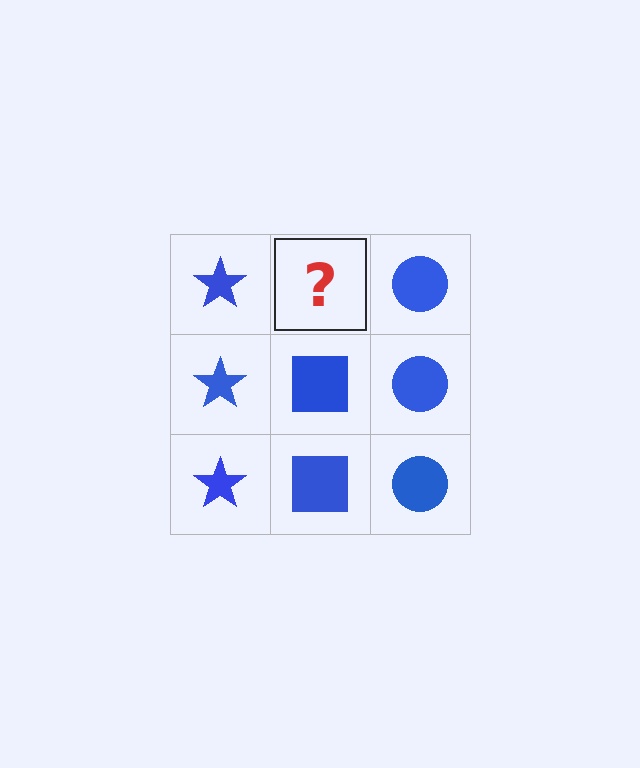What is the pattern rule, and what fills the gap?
The rule is that each column has a consistent shape. The gap should be filled with a blue square.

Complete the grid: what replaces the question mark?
The question mark should be replaced with a blue square.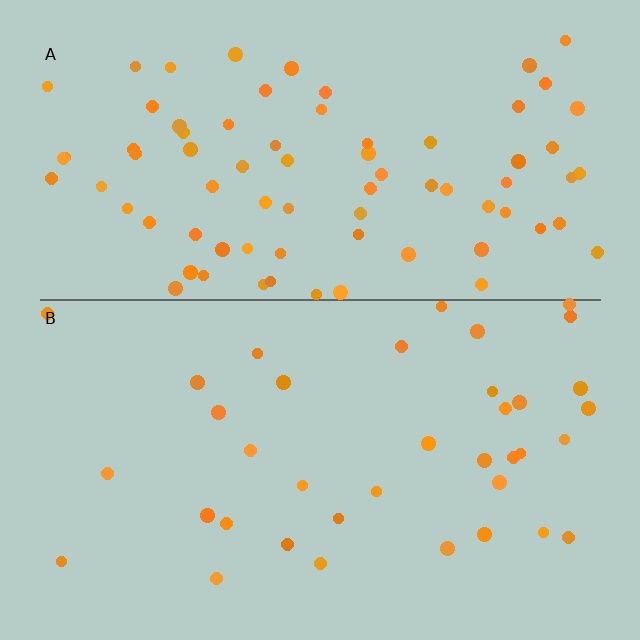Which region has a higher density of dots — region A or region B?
A (the top).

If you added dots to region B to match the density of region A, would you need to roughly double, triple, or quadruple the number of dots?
Approximately double.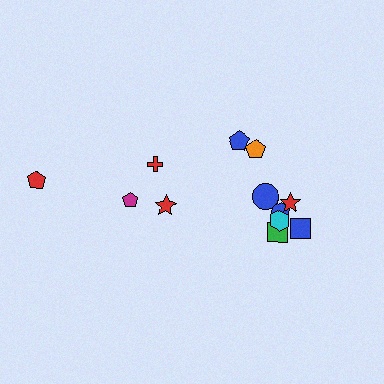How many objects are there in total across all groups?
There are 12 objects.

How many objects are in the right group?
There are 8 objects.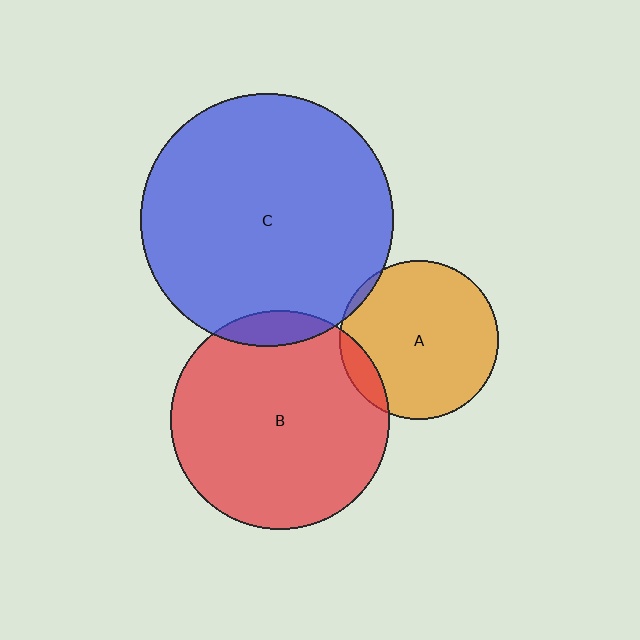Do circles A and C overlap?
Yes.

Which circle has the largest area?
Circle C (blue).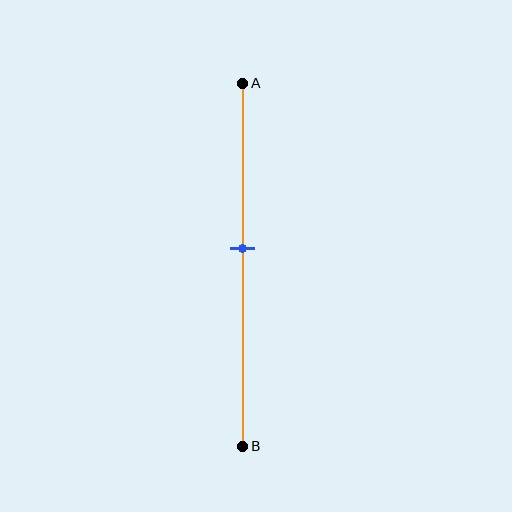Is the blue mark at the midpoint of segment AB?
No, the mark is at about 45% from A, not at the 50% midpoint.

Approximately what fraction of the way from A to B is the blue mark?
The blue mark is approximately 45% of the way from A to B.